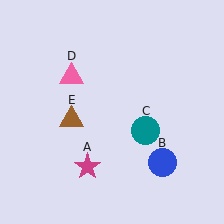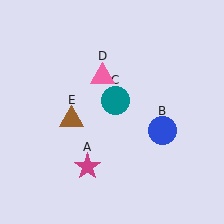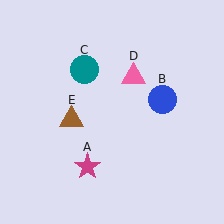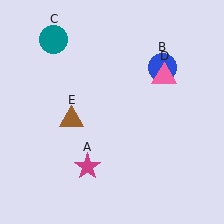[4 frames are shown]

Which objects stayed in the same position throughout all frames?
Magenta star (object A) and brown triangle (object E) remained stationary.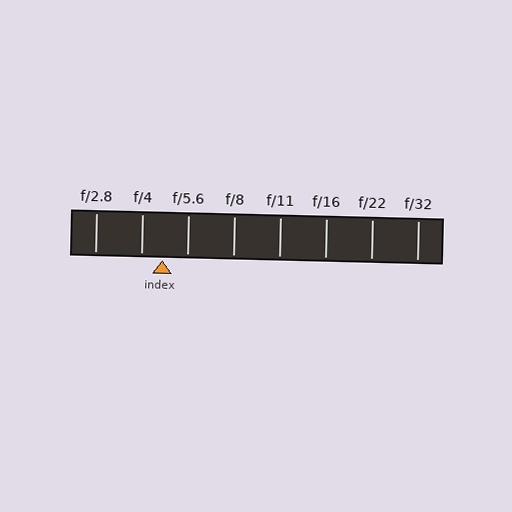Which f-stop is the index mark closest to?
The index mark is closest to f/4.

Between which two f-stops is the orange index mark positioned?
The index mark is between f/4 and f/5.6.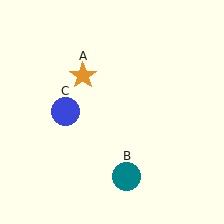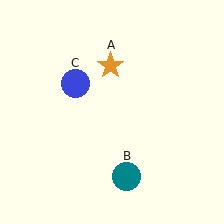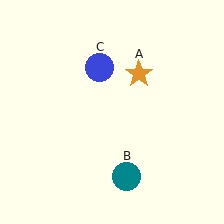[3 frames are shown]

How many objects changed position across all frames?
2 objects changed position: orange star (object A), blue circle (object C).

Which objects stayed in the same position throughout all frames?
Teal circle (object B) remained stationary.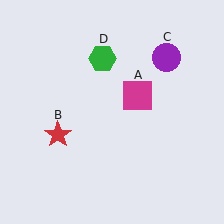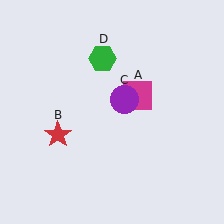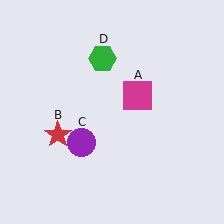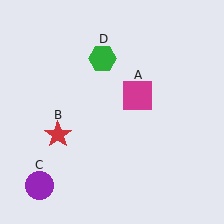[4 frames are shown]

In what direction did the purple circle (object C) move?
The purple circle (object C) moved down and to the left.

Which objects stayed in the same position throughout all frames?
Magenta square (object A) and red star (object B) and green hexagon (object D) remained stationary.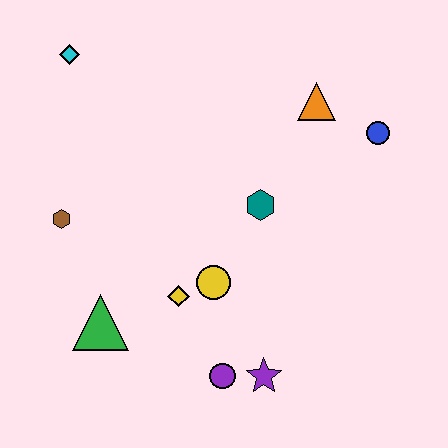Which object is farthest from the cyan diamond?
The purple star is farthest from the cyan diamond.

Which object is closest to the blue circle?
The orange triangle is closest to the blue circle.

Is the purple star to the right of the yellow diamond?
Yes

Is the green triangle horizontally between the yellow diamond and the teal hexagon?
No